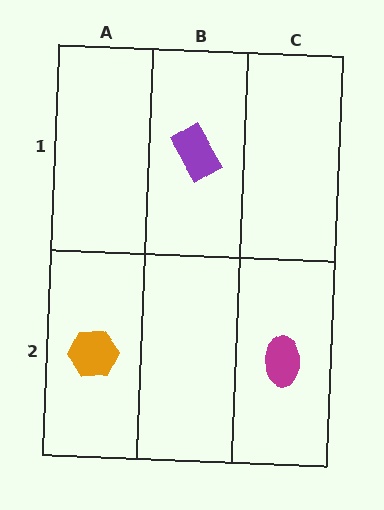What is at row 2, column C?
A magenta ellipse.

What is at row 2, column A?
An orange hexagon.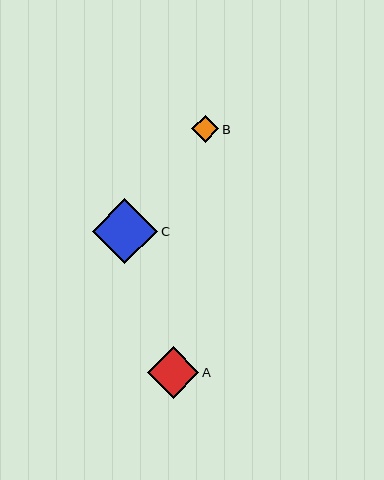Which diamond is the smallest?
Diamond B is the smallest with a size of approximately 27 pixels.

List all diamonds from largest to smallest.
From largest to smallest: C, A, B.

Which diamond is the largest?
Diamond C is the largest with a size of approximately 66 pixels.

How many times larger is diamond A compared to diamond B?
Diamond A is approximately 1.9 times the size of diamond B.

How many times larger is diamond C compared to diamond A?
Diamond C is approximately 1.3 times the size of diamond A.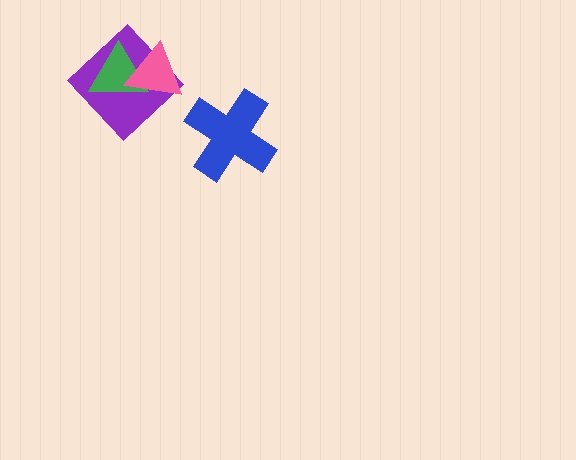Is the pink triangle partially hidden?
No, no other shape covers it.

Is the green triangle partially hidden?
Yes, it is partially covered by another shape.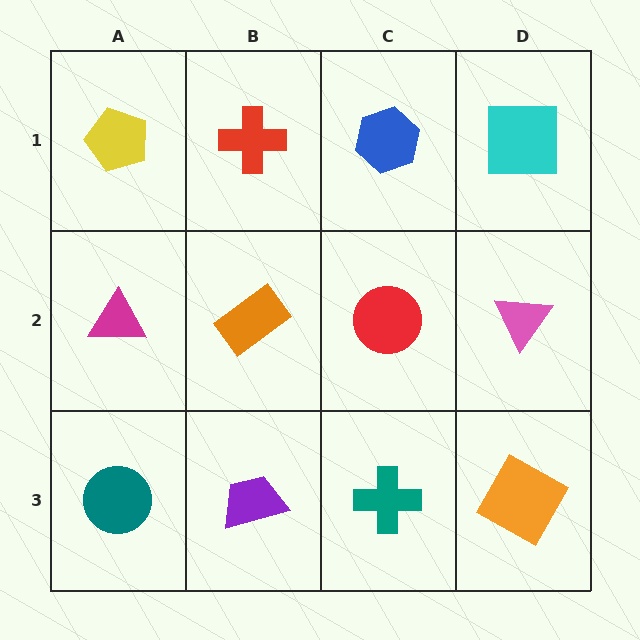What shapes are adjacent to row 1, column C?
A red circle (row 2, column C), a red cross (row 1, column B), a cyan square (row 1, column D).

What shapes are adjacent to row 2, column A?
A yellow pentagon (row 1, column A), a teal circle (row 3, column A), an orange rectangle (row 2, column B).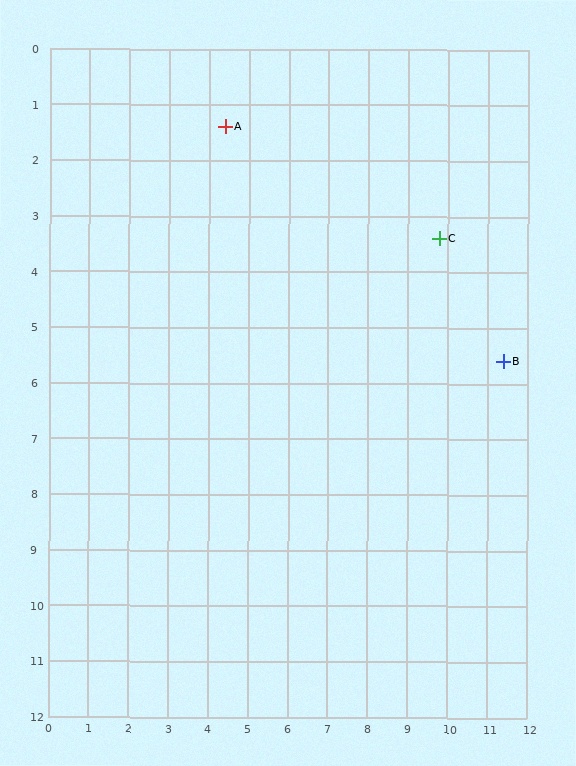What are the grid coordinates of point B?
Point B is at approximately (11.4, 5.6).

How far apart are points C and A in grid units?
Points C and A are about 5.8 grid units apart.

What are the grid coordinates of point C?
Point C is at approximately (9.8, 3.4).